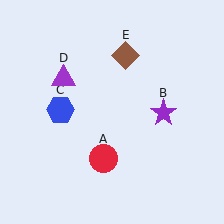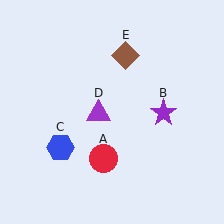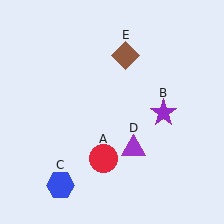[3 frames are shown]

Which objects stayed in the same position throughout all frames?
Red circle (object A) and purple star (object B) and brown diamond (object E) remained stationary.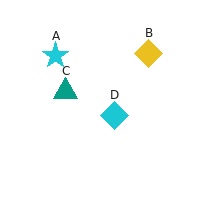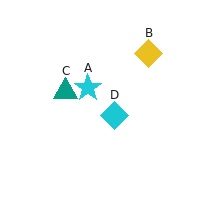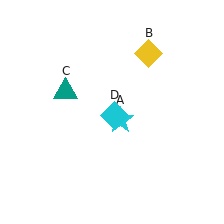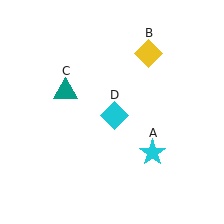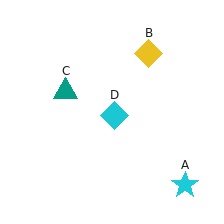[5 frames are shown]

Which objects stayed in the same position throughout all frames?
Yellow diamond (object B) and teal triangle (object C) and cyan diamond (object D) remained stationary.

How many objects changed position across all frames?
1 object changed position: cyan star (object A).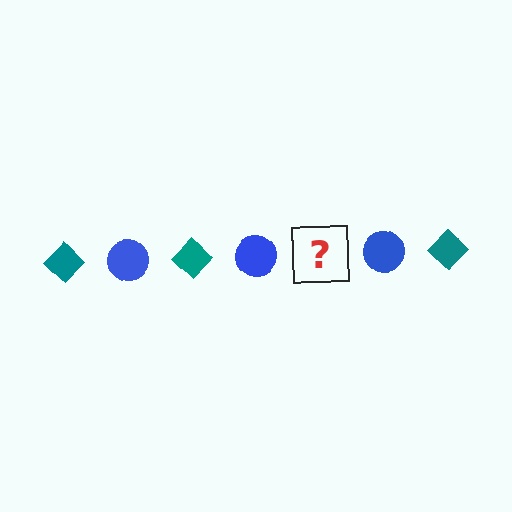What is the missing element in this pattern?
The missing element is a teal diamond.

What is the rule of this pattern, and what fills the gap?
The rule is that the pattern alternates between teal diamond and blue circle. The gap should be filled with a teal diamond.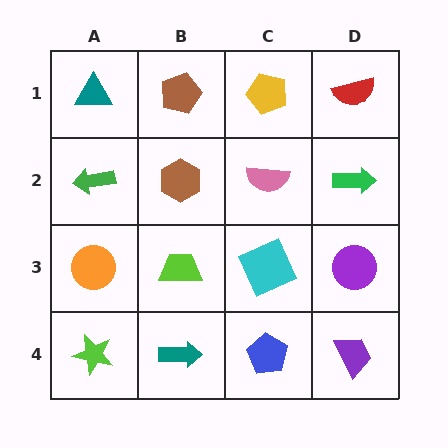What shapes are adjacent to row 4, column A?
An orange circle (row 3, column A), a teal arrow (row 4, column B).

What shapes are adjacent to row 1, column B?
A brown hexagon (row 2, column B), a teal triangle (row 1, column A), a yellow pentagon (row 1, column C).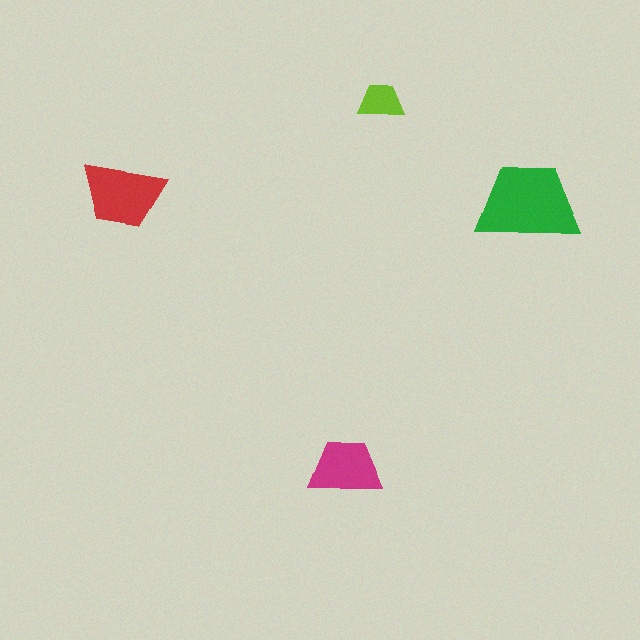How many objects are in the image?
There are 4 objects in the image.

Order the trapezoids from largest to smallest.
the green one, the red one, the magenta one, the lime one.